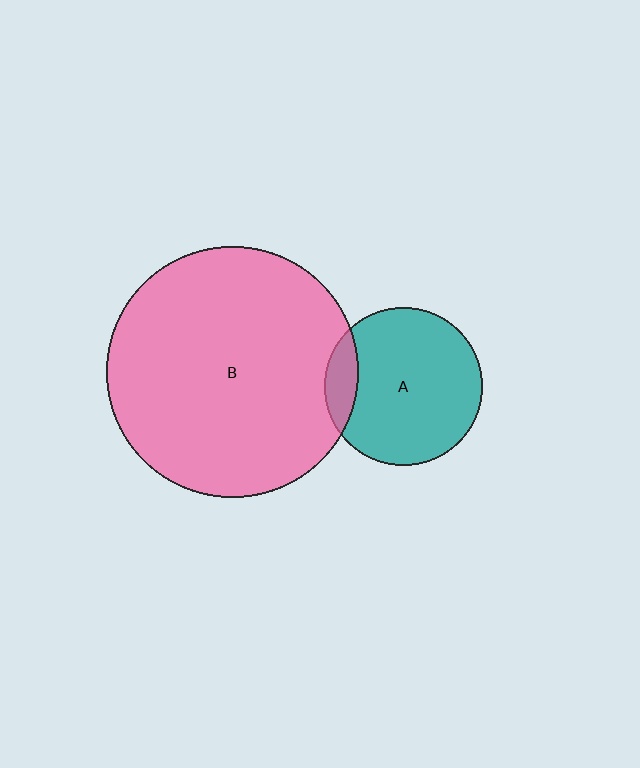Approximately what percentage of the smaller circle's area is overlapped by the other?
Approximately 10%.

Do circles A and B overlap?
Yes.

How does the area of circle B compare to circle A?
Approximately 2.5 times.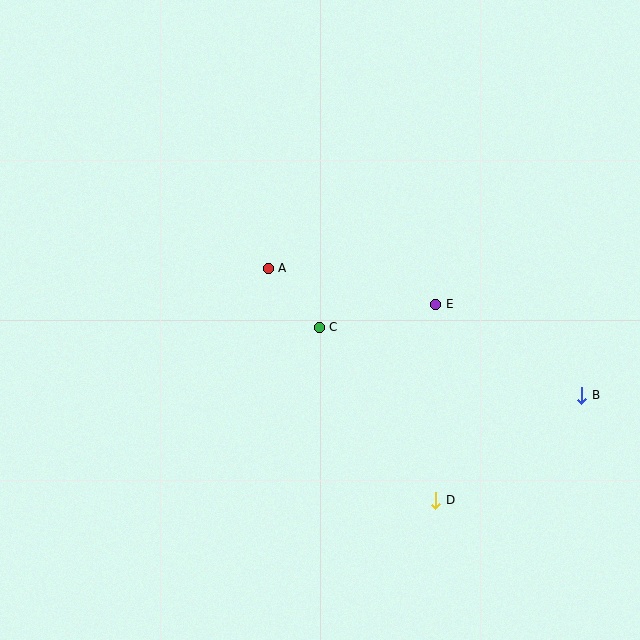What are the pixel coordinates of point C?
Point C is at (319, 327).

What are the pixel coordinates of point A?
Point A is at (268, 268).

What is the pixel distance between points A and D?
The distance between A and D is 286 pixels.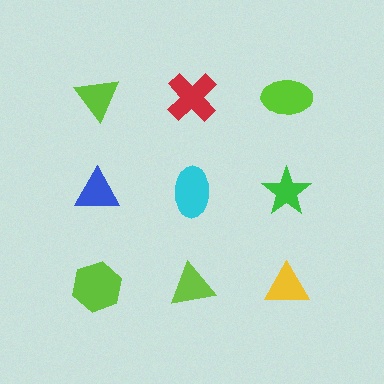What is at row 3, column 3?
A yellow triangle.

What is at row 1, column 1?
A lime triangle.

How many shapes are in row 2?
3 shapes.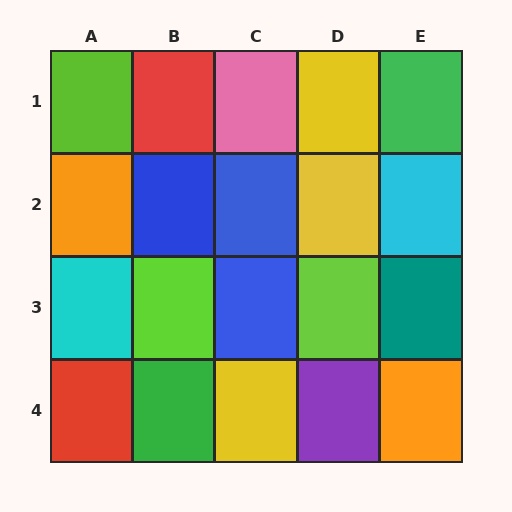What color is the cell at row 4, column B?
Green.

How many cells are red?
2 cells are red.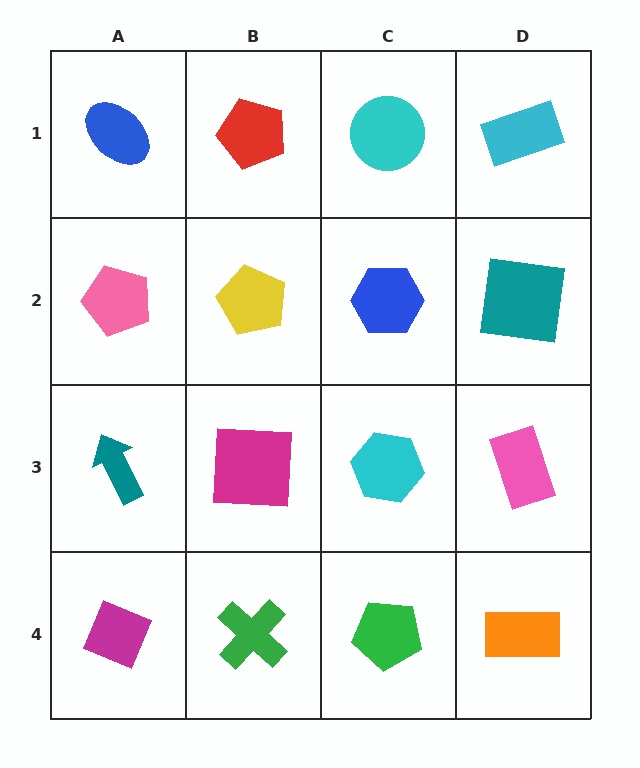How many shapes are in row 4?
4 shapes.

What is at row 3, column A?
A teal arrow.